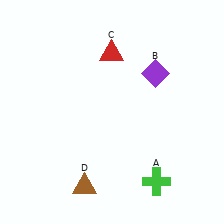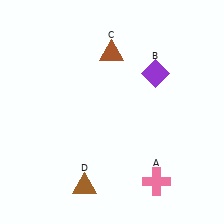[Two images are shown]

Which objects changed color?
A changed from green to pink. C changed from red to brown.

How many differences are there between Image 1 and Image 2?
There are 2 differences between the two images.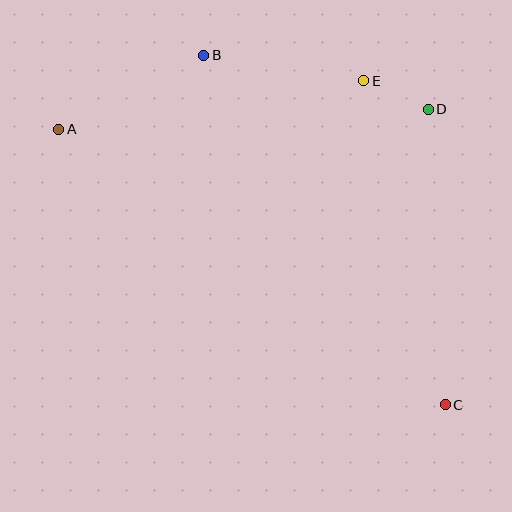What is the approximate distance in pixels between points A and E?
The distance between A and E is approximately 309 pixels.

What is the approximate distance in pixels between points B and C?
The distance between B and C is approximately 425 pixels.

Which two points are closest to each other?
Points D and E are closest to each other.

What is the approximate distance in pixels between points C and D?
The distance between C and D is approximately 296 pixels.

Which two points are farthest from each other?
Points A and C are farthest from each other.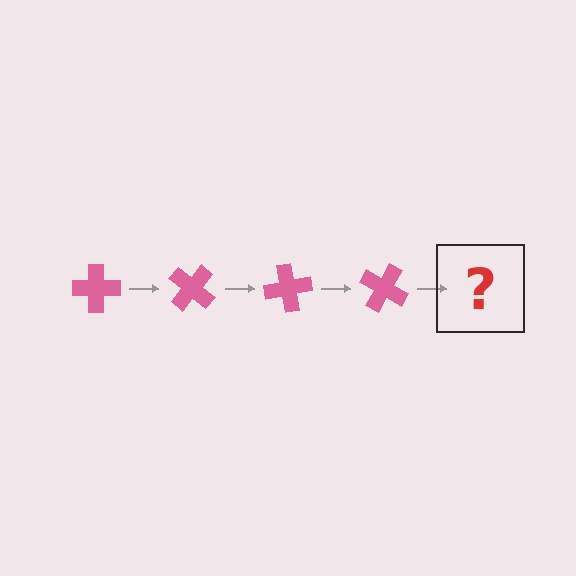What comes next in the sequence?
The next element should be a pink cross rotated 160 degrees.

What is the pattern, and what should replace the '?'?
The pattern is that the cross rotates 40 degrees each step. The '?' should be a pink cross rotated 160 degrees.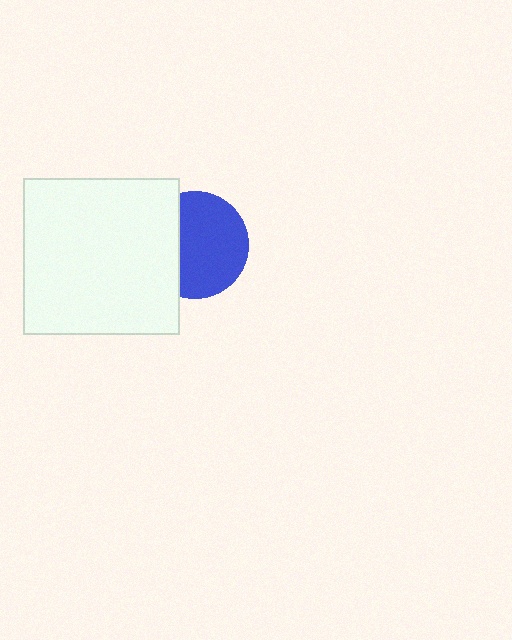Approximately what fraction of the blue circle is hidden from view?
Roughly 32% of the blue circle is hidden behind the white square.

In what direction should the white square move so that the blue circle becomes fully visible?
The white square should move left. That is the shortest direction to clear the overlap and leave the blue circle fully visible.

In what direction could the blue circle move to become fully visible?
The blue circle could move right. That would shift it out from behind the white square entirely.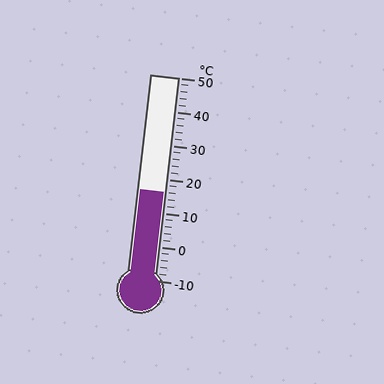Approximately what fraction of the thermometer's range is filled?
The thermometer is filled to approximately 45% of its range.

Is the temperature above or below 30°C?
The temperature is below 30°C.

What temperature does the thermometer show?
The thermometer shows approximately 16°C.